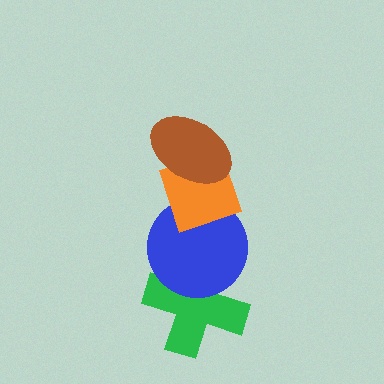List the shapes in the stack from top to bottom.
From top to bottom: the brown ellipse, the orange diamond, the blue circle, the green cross.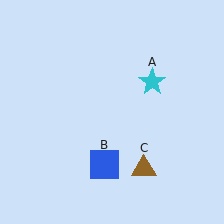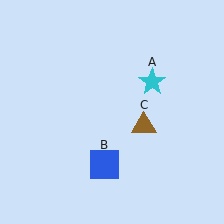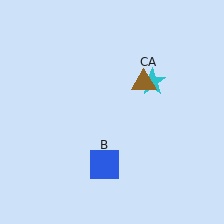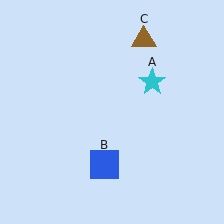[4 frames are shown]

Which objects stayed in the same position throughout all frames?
Cyan star (object A) and blue square (object B) remained stationary.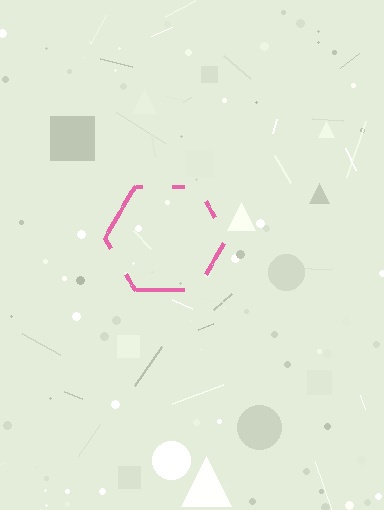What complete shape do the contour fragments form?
The contour fragments form a hexagon.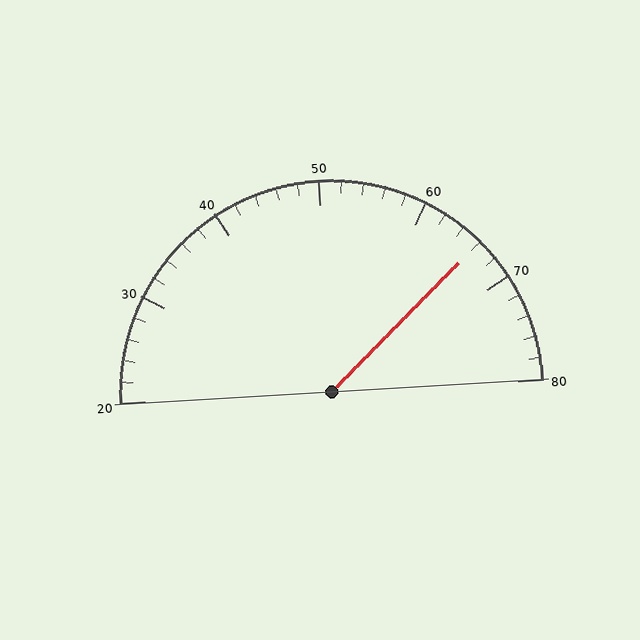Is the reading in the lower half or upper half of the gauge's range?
The reading is in the upper half of the range (20 to 80).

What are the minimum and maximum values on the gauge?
The gauge ranges from 20 to 80.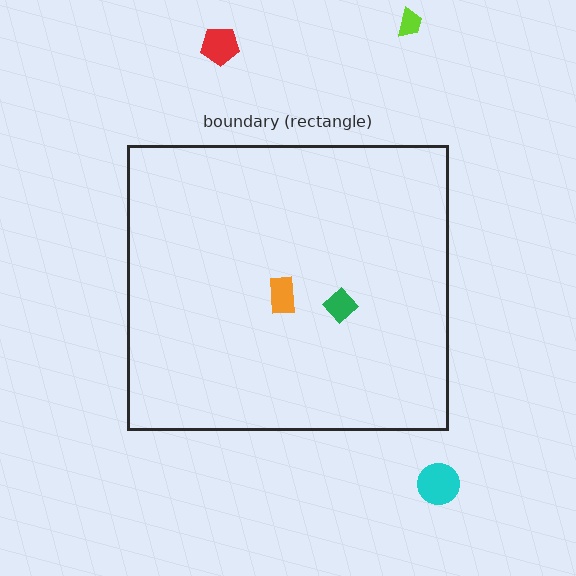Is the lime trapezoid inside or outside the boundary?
Outside.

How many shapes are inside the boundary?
2 inside, 3 outside.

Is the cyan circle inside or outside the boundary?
Outside.